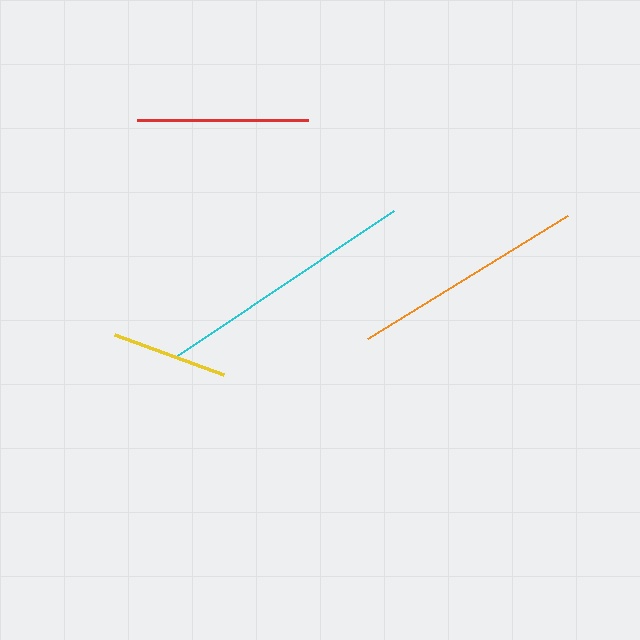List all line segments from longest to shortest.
From longest to shortest: cyan, orange, red, yellow.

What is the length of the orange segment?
The orange segment is approximately 235 pixels long.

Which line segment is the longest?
The cyan line is the longest at approximately 260 pixels.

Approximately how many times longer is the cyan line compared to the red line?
The cyan line is approximately 1.5 times the length of the red line.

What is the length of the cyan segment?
The cyan segment is approximately 260 pixels long.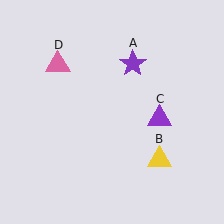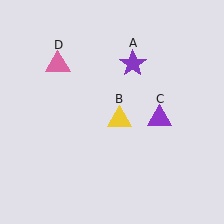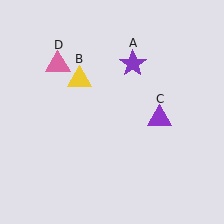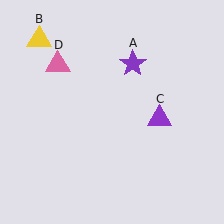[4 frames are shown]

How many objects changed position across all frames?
1 object changed position: yellow triangle (object B).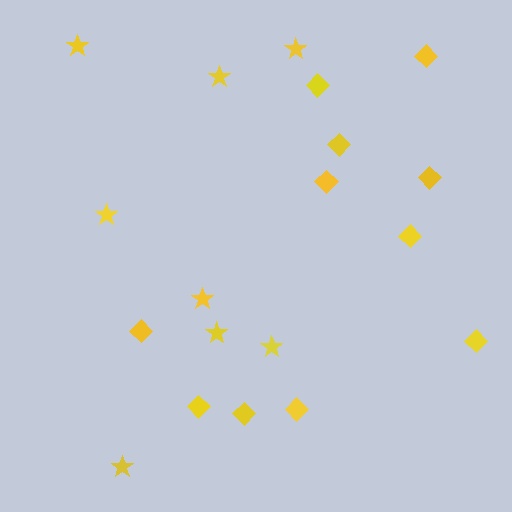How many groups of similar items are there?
There are 2 groups: one group of stars (8) and one group of diamonds (11).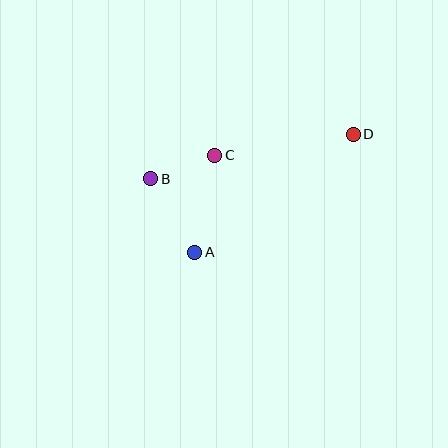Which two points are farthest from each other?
Points B and D are farthest from each other.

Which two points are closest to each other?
Points B and C are closest to each other.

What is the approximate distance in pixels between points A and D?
The distance between A and D is approximately 198 pixels.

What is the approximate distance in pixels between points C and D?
The distance between C and D is approximately 140 pixels.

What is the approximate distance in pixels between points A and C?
The distance between A and C is approximately 99 pixels.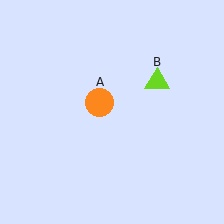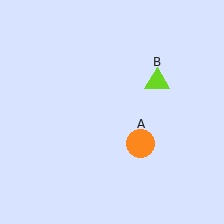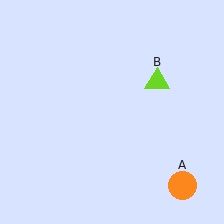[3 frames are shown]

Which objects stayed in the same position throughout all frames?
Lime triangle (object B) remained stationary.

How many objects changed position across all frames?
1 object changed position: orange circle (object A).